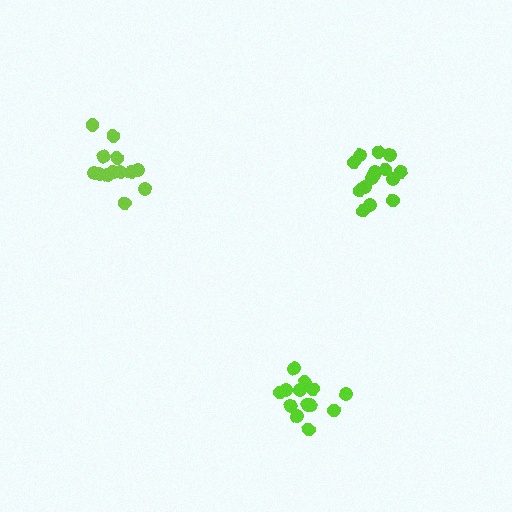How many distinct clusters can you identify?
There are 3 distinct clusters.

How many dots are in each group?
Group 1: 13 dots, Group 2: 15 dots, Group 3: 13 dots (41 total).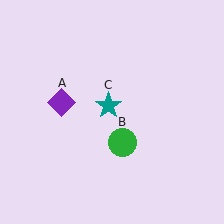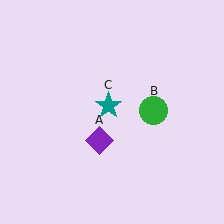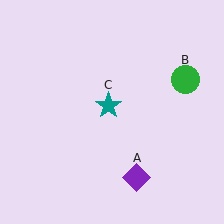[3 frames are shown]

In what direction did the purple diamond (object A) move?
The purple diamond (object A) moved down and to the right.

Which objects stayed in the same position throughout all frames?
Teal star (object C) remained stationary.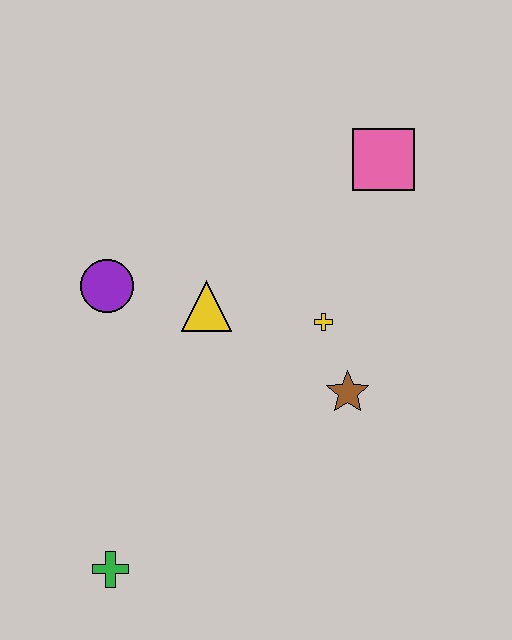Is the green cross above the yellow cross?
No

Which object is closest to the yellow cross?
The brown star is closest to the yellow cross.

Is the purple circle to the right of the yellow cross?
No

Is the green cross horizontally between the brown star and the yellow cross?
No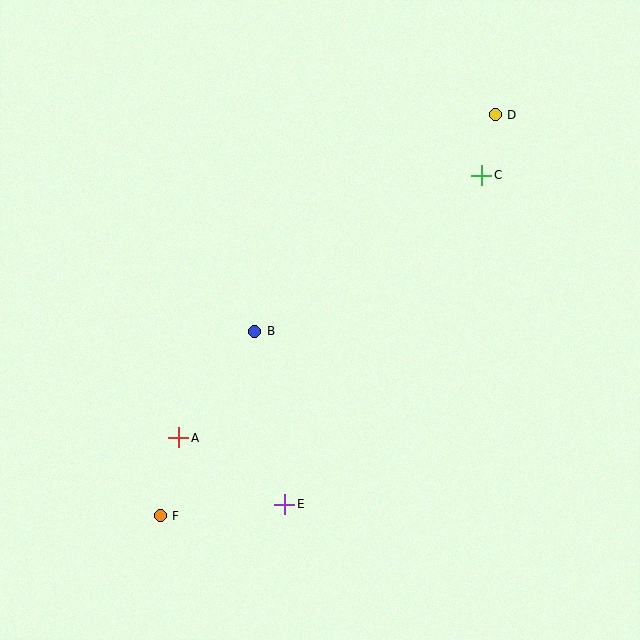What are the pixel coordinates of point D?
Point D is at (495, 115).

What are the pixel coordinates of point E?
Point E is at (285, 504).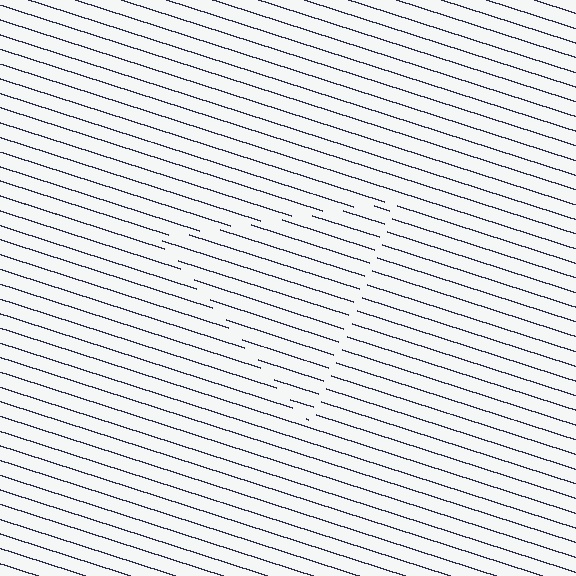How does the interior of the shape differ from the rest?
The interior of the shape contains the same grating, shifted by half a period — the contour is defined by the phase discontinuity where line-ends from the inner and outer gratings abut.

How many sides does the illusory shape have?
3 sides — the line-ends trace a triangle.